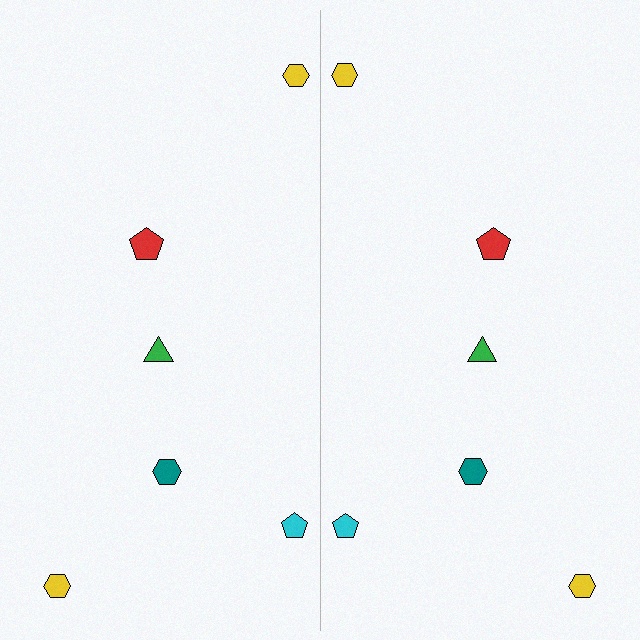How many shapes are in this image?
There are 12 shapes in this image.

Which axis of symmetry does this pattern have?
The pattern has a vertical axis of symmetry running through the center of the image.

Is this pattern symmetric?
Yes, this pattern has bilateral (reflection) symmetry.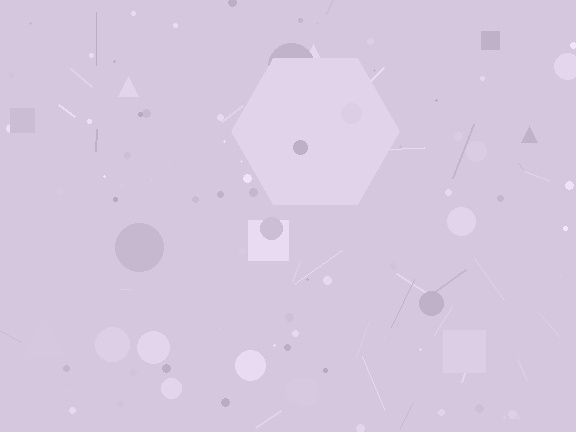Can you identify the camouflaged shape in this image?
The camouflaged shape is a hexagon.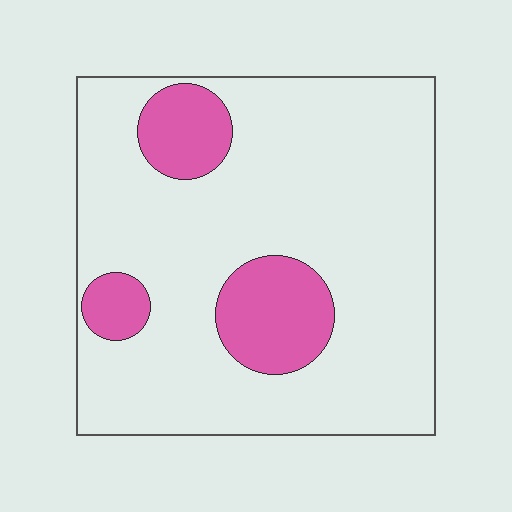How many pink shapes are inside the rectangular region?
3.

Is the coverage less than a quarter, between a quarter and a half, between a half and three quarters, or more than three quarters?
Less than a quarter.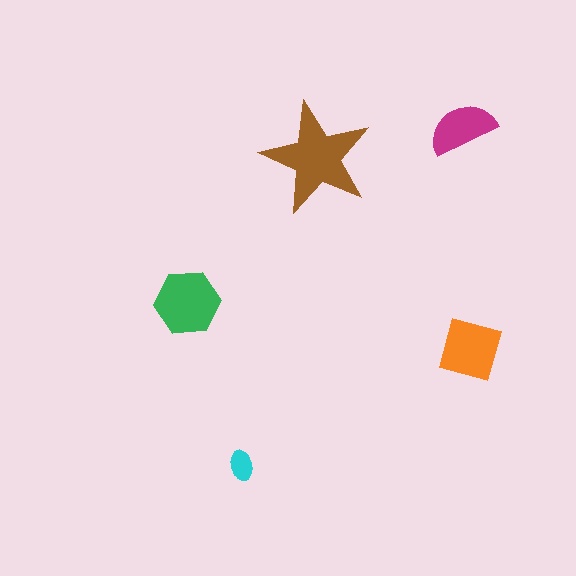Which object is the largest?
The brown star.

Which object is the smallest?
The cyan ellipse.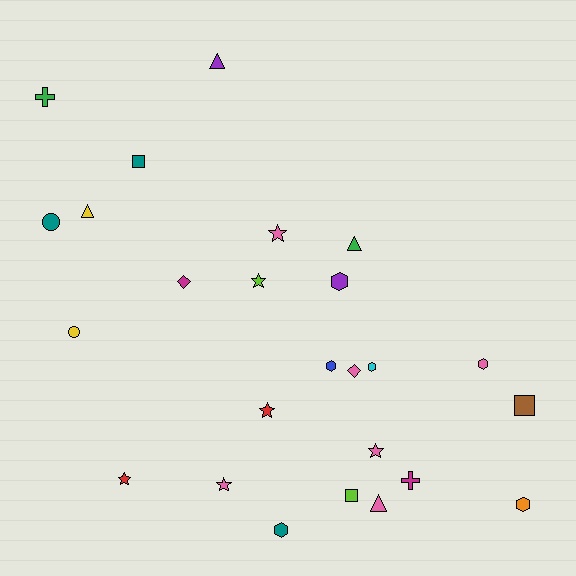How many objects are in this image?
There are 25 objects.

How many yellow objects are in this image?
There are 2 yellow objects.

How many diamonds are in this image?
There are 2 diamonds.